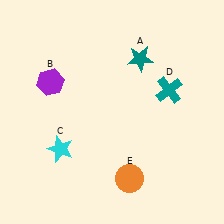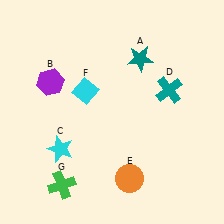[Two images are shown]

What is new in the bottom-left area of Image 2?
A green cross (G) was added in the bottom-left area of Image 2.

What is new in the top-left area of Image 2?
A cyan diamond (F) was added in the top-left area of Image 2.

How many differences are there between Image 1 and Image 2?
There are 2 differences between the two images.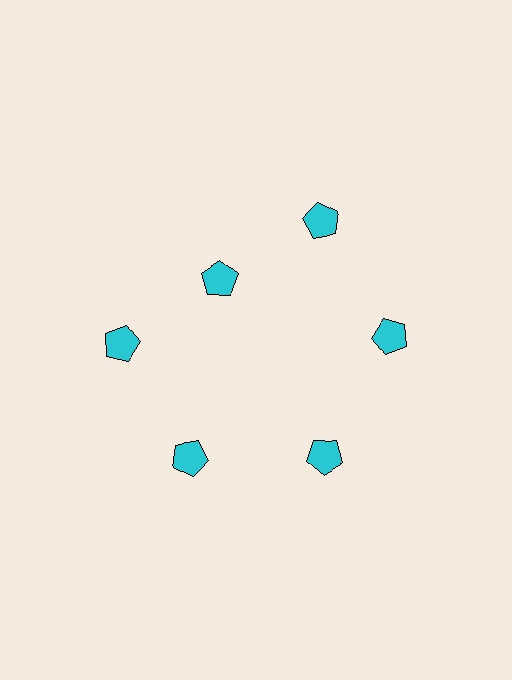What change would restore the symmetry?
The symmetry would be restored by moving it outward, back onto the ring so that all 6 pentagons sit at equal angles and equal distance from the center.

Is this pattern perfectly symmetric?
No. The 6 cyan pentagons are arranged in a ring, but one element near the 11 o'clock position is pulled inward toward the center, breaking the 6-fold rotational symmetry.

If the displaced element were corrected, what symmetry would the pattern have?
It would have 6-fold rotational symmetry — the pattern would map onto itself every 60 degrees.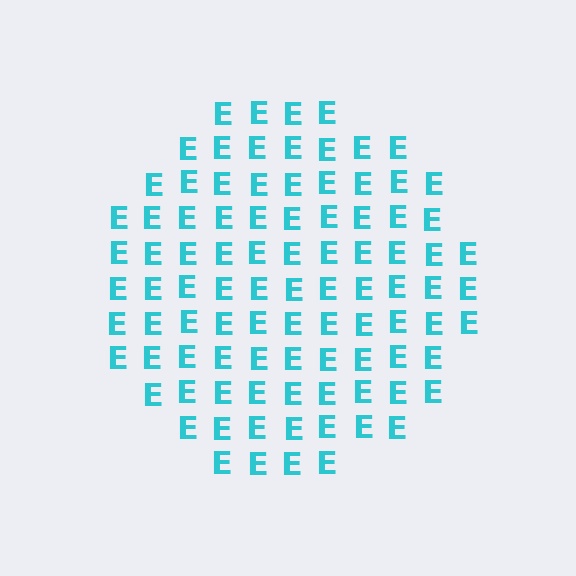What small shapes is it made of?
It is made of small letter E's.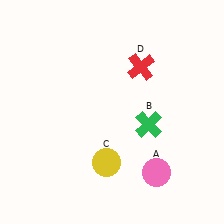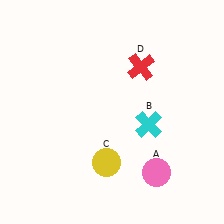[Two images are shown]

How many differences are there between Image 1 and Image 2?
There is 1 difference between the two images.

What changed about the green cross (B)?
In Image 1, B is green. In Image 2, it changed to cyan.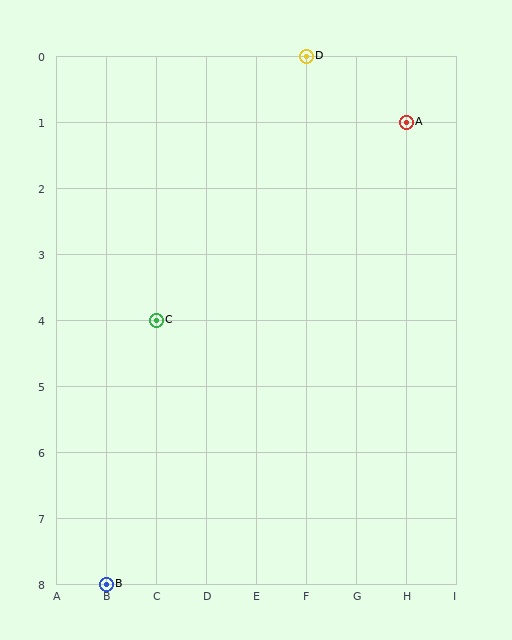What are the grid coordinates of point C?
Point C is at grid coordinates (C, 4).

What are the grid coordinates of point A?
Point A is at grid coordinates (H, 1).